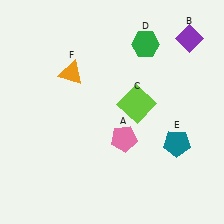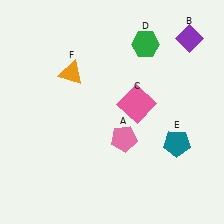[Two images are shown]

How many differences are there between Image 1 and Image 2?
There is 1 difference between the two images.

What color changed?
The square (C) changed from lime in Image 1 to pink in Image 2.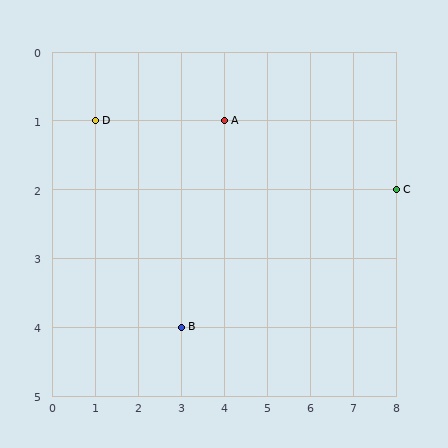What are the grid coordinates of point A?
Point A is at grid coordinates (4, 1).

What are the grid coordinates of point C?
Point C is at grid coordinates (8, 2).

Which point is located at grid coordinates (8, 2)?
Point C is at (8, 2).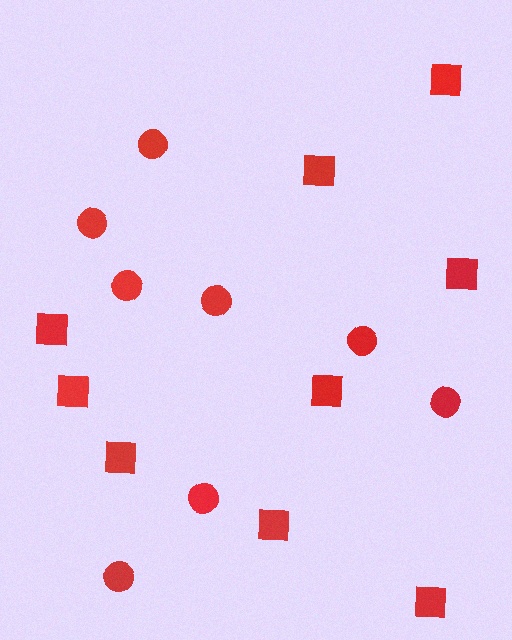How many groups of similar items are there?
There are 2 groups: one group of squares (9) and one group of circles (8).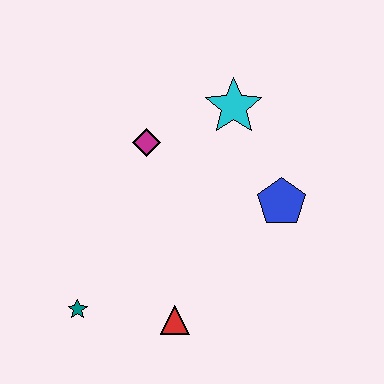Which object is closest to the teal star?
The red triangle is closest to the teal star.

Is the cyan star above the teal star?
Yes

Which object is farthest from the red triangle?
The cyan star is farthest from the red triangle.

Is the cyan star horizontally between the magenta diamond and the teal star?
No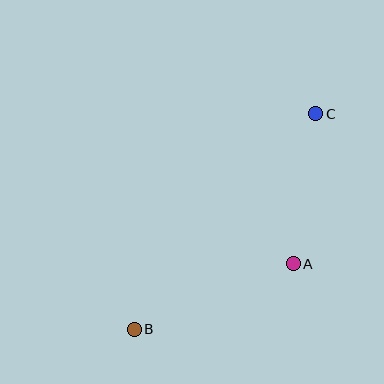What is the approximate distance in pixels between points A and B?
The distance between A and B is approximately 172 pixels.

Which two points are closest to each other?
Points A and C are closest to each other.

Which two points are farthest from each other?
Points B and C are farthest from each other.